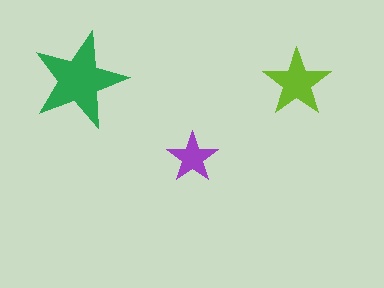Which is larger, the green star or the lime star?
The green one.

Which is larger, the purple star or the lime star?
The lime one.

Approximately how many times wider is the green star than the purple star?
About 2 times wider.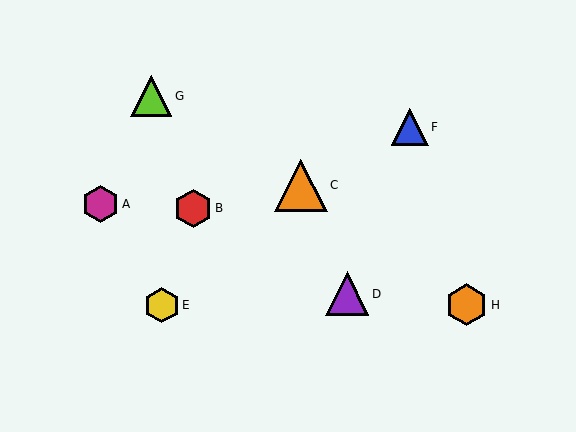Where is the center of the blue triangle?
The center of the blue triangle is at (410, 127).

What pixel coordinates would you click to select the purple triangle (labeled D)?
Click at (347, 294) to select the purple triangle D.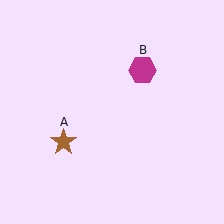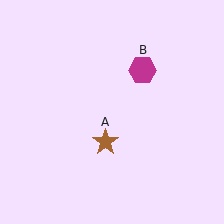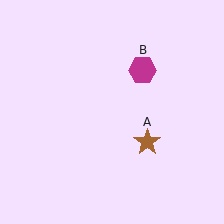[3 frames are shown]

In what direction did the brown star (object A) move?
The brown star (object A) moved right.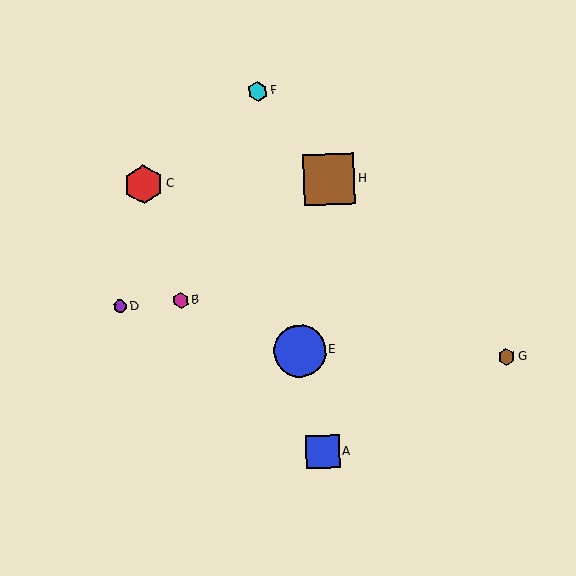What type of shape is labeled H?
Shape H is a brown square.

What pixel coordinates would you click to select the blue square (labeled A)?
Click at (323, 452) to select the blue square A.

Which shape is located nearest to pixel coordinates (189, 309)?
The magenta hexagon (labeled B) at (180, 301) is nearest to that location.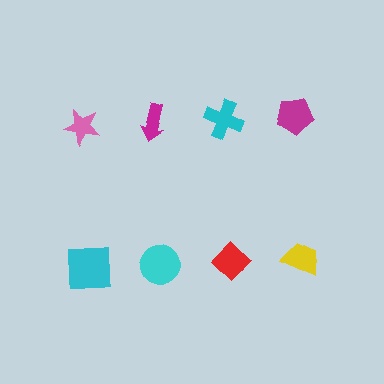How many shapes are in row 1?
4 shapes.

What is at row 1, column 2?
A magenta arrow.